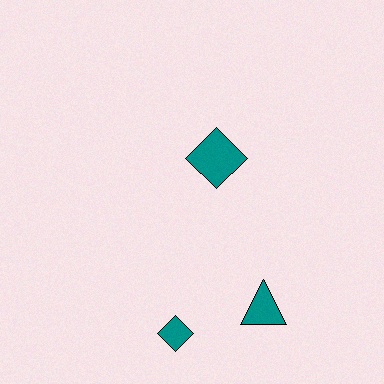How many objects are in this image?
There are 3 objects.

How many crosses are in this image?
There are no crosses.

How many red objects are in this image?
There are no red objects.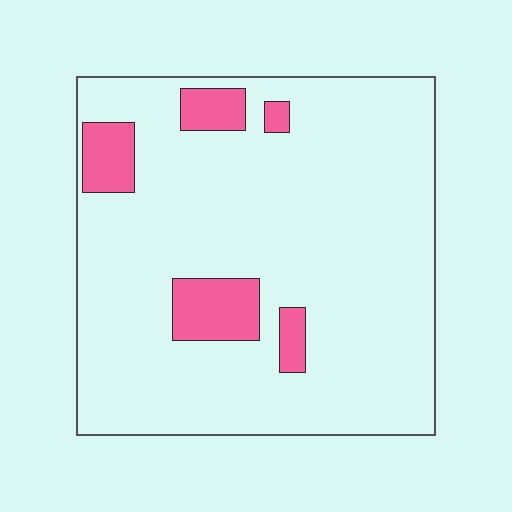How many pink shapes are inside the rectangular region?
5.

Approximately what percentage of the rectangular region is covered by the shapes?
Approximately 10%.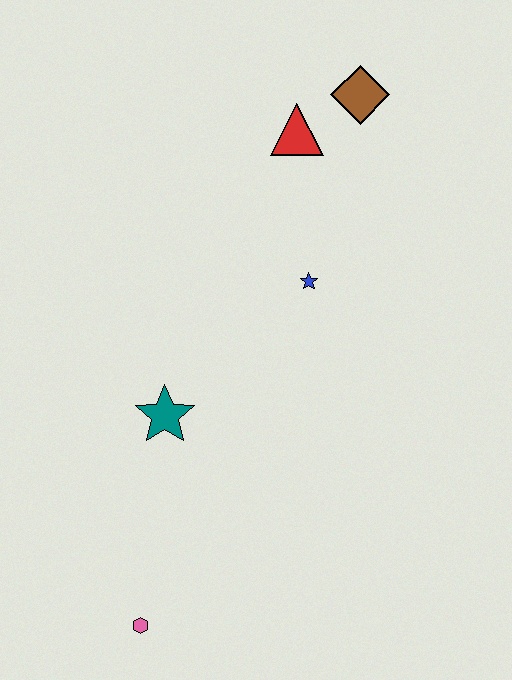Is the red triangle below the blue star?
No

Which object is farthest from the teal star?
The brown diamond is farthest from the teal star.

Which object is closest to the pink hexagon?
The teal star is closest to the pink hexagon.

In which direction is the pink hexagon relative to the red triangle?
The pink hexagon is below the red triangle.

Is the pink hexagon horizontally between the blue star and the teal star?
No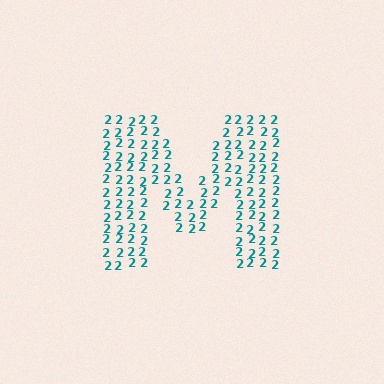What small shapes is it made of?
It is made of small digit 2's.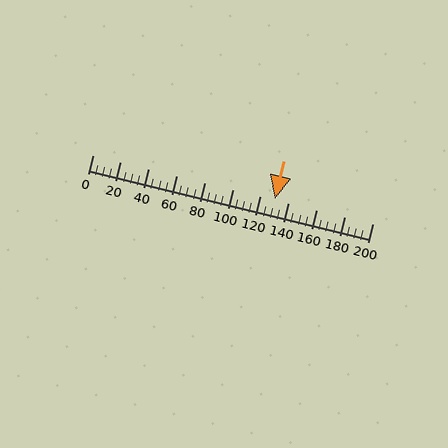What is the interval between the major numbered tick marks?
The major tick marks are spaced 20 units apart.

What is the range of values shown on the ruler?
The ruler shows values from 0 to 200.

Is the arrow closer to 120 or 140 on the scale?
The arrow is closer to 140.